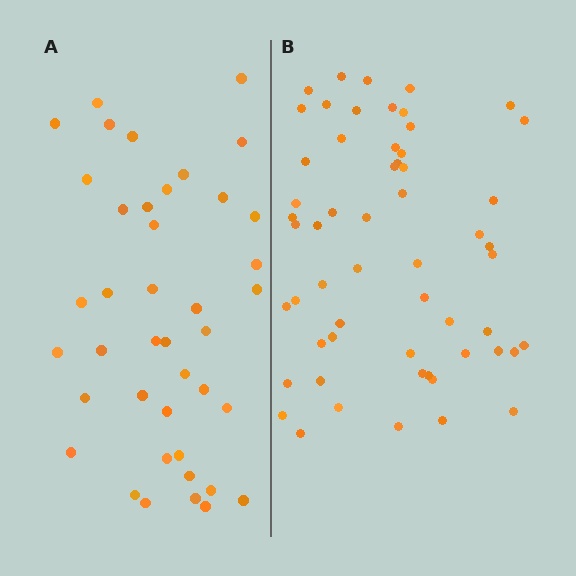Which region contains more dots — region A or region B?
Region B (the right region) has more dots.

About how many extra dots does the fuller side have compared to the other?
Region B has approximately 15 more dots than region A.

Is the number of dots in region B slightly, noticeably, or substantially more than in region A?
Region B has noticeably more, but not dramatically so. The ratio is roughly 1.4 to 1.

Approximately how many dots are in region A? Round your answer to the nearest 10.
About 40 dots. (The exact count is 41, which rounds to 40.)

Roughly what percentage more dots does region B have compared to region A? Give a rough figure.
About 40% more.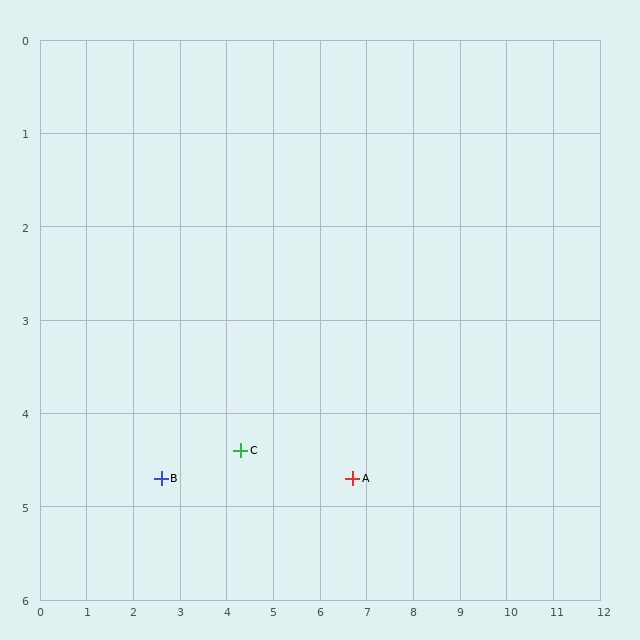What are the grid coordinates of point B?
Point B is at approximately (2.6, 4.7).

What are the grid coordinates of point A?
Point A is at approximately (6.7, 4.7).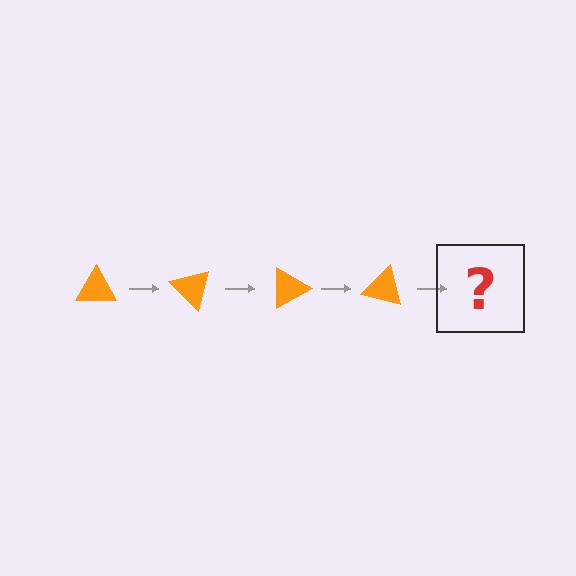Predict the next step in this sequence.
The next step is an orange triangle rotated 180 degrees.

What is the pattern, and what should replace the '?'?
The pattern is that the triangle rotates 45 degrees each step. The '?' should be an orange triangle rotated 180 degrees.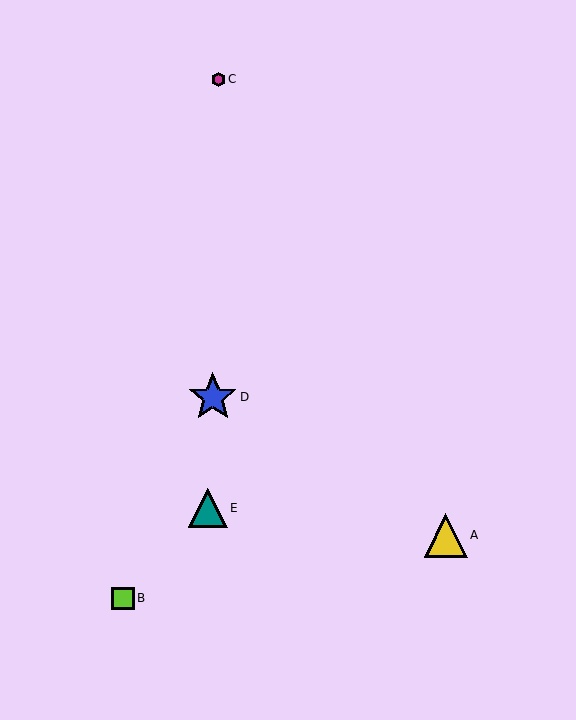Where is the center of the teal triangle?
The center of the teal triangle is at (208, 508).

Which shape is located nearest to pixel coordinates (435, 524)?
The yellow triangle (labeled A) at (446, 535) is nearest to that location.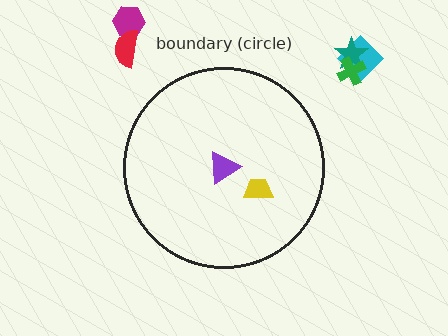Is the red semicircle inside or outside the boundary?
Outside.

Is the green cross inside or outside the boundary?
Outside.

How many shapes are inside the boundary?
2 inside, 5 outside.